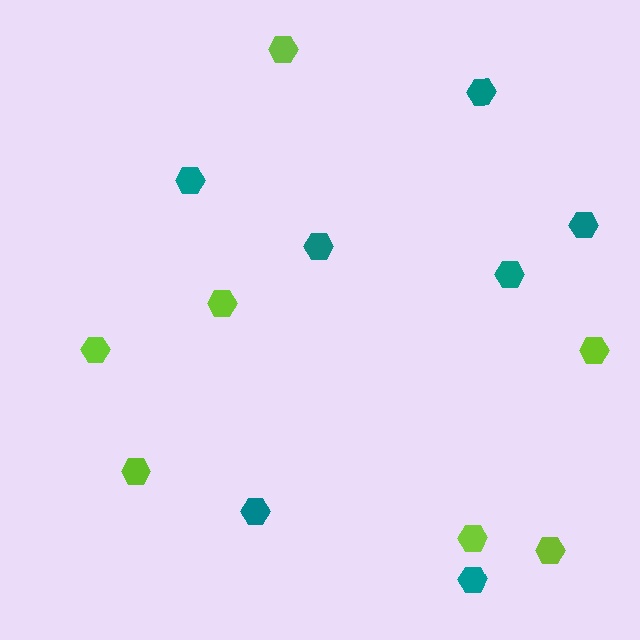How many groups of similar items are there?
There are 2 groups: one group of teal hexagons (7) and one group of lime hexagons (7).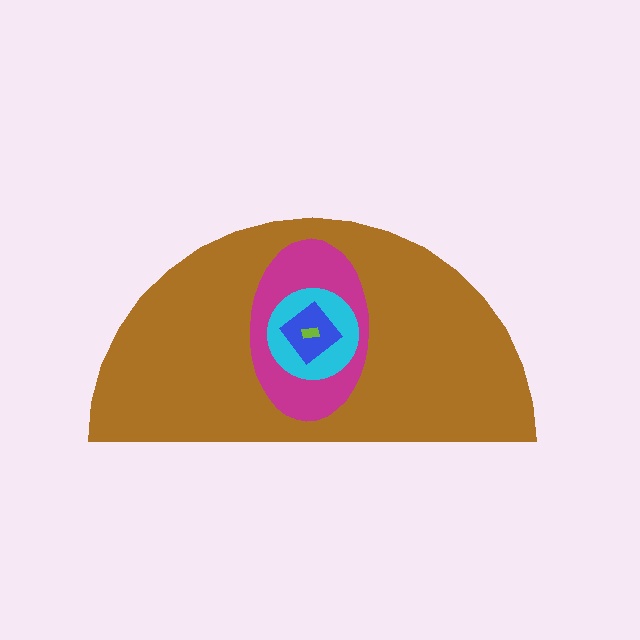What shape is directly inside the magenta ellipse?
The cyan circle.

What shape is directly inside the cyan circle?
The blue diamond.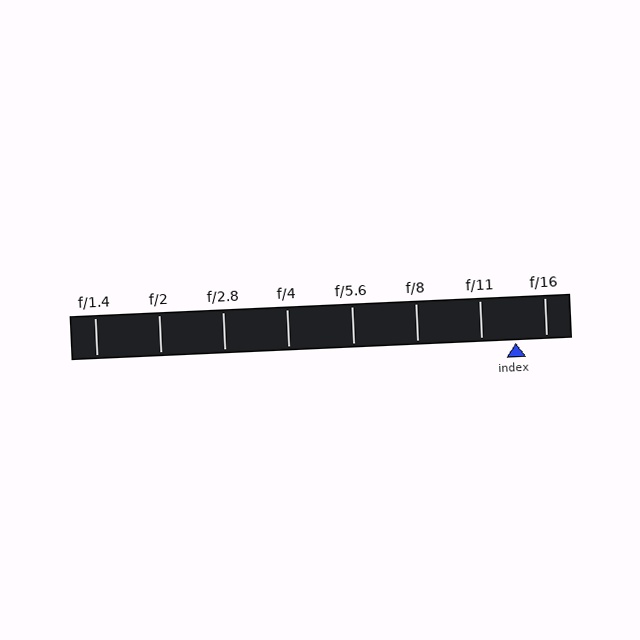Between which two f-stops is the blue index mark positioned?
The index mark is between f/11 and f/16.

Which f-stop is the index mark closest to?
The index mark is closest to f/16.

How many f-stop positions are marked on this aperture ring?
There are 8 f-stop positions marked.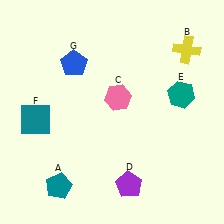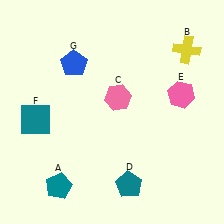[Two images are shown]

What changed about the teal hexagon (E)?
In Image 1, E is teal. In Image 2, it changed to pink.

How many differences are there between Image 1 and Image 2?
There are 2 differences between the two images.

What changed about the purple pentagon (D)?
In Image 1, D is purple. In Image 2, it changed to teal.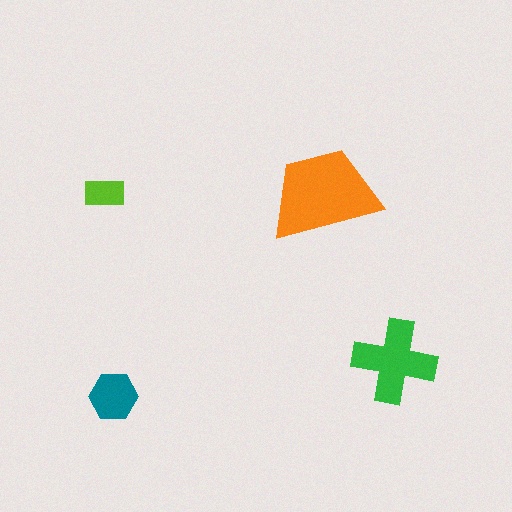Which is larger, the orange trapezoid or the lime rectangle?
The orange trapezoid.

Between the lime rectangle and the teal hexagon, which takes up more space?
The teal hexagon.